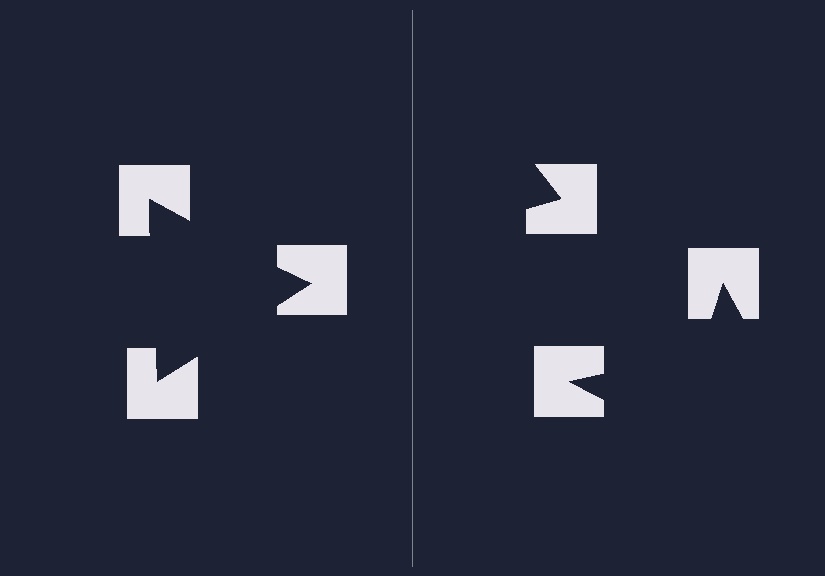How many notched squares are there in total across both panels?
6 — 3 on each side.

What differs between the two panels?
The notched squares are positioned identically on both sides; only the wedge orientations differ. On the left they align to a triangle; on the right they are misaligned.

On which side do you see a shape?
An illusory triangle appears on the left side. On the right side the wedge cuts are rotated, so no coherent shape forms.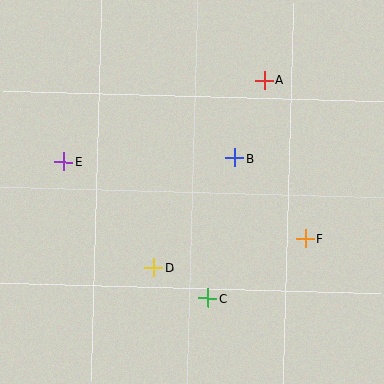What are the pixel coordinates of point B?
Point B is at (235, 158).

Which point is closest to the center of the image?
Point B at (235, 158) is closest to the center.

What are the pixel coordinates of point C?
Point C is at (208, 298).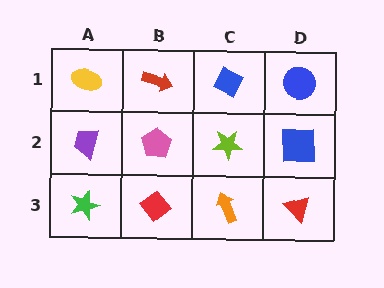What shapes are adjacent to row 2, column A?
A yellow ellipse (row 1, column A), a green star (row 3, column A), a pink pentagon (row 2, column B).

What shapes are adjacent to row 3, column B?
A pink pentagon (row 2, column B), a green star (row 3, column A), an orange arrow (row 3, column C).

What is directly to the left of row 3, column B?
A green star.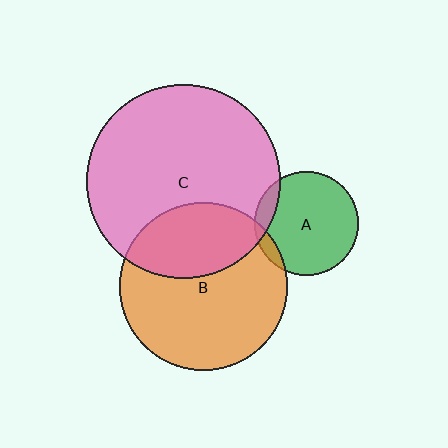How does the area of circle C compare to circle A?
Approximately 3.5 times.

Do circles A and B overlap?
Yes.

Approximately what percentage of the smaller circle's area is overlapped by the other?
Approximately 10%.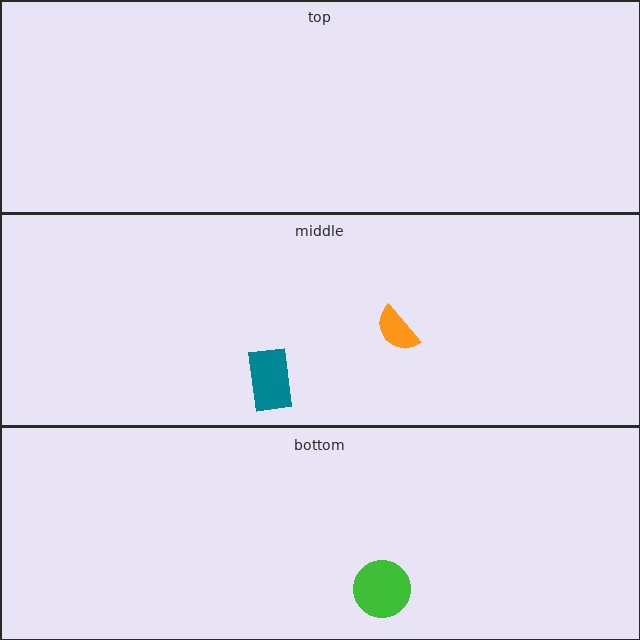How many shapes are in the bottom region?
1.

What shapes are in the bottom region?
The green circle.